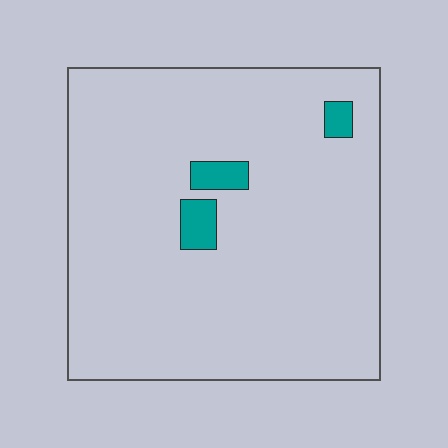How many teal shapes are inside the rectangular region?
3.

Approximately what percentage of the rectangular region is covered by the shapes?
Approximately 5%.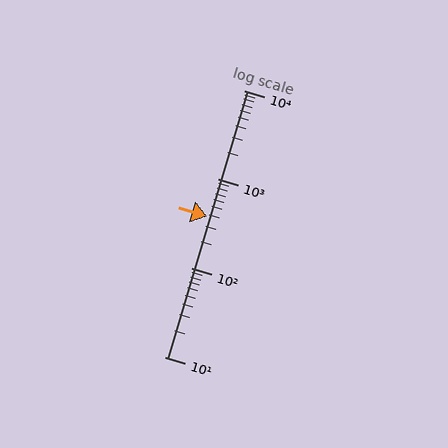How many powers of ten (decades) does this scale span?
The scale spans 3 decades, from 10 to 10000.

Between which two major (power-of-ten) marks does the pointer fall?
The pointer is between 100 and 1000.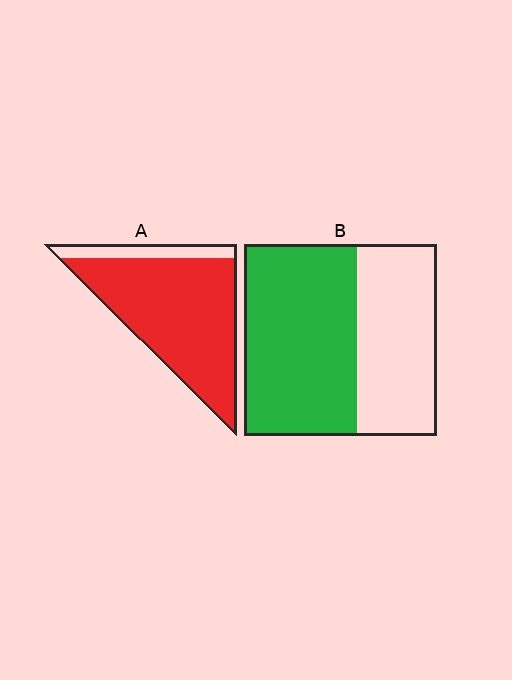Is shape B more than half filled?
Yes.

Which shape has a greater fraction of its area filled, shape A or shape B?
Shape A.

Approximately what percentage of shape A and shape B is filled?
A is approximately 85% and B is approximately 60%.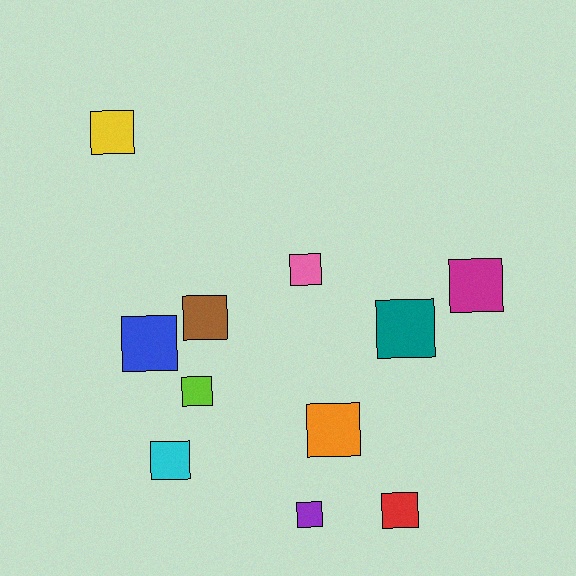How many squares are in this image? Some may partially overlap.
There are 11 squares.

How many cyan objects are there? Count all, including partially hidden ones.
There is 1 cyan object.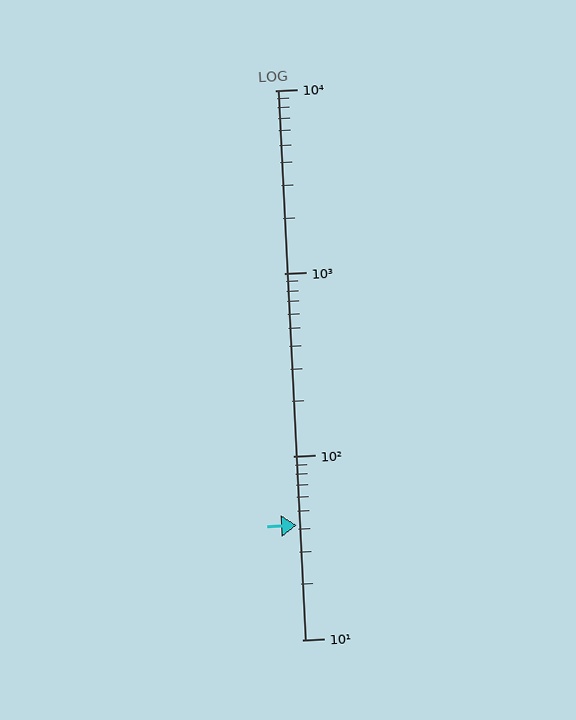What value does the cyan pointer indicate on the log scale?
The pointer indicates approximately 42.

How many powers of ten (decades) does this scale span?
The scale spans 3 decades, from 10 to 10000.